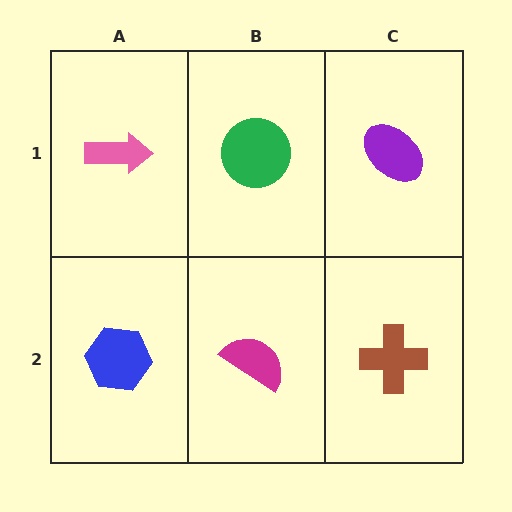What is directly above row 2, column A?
A pink arrow.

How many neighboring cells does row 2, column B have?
3.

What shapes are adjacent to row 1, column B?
A magenta semicircle (row 2, column B), a pink arrow (row 1, column A), a purple ellipse (row 1, column C).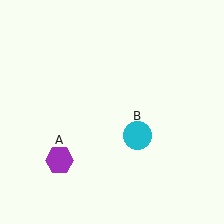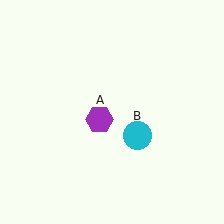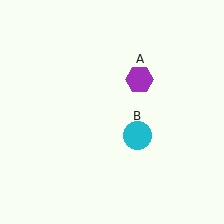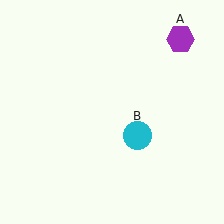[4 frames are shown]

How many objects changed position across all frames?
1 object changed position: purple hexagon (object A).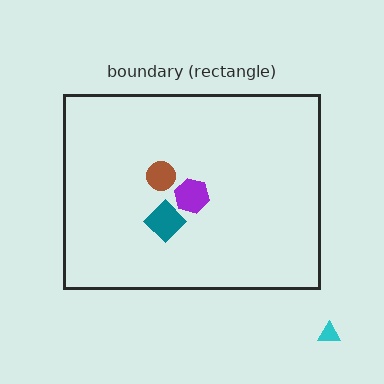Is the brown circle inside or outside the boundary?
Inside.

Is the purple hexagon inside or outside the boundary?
Inside.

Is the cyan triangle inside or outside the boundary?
Outside.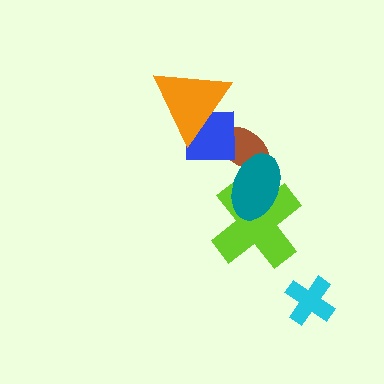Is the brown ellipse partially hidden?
Yes, it is partially covered by another shape.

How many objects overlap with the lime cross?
1 object overlaps with the lime cross.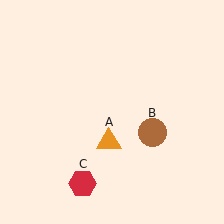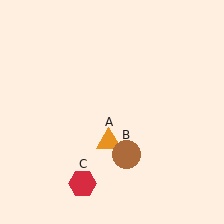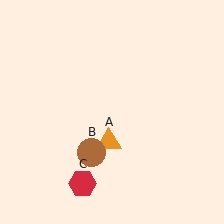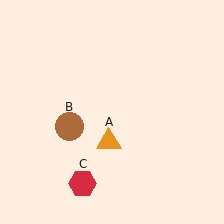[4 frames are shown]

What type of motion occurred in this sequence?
The brown circle (object B) rotated clockwise around the center of the scene.